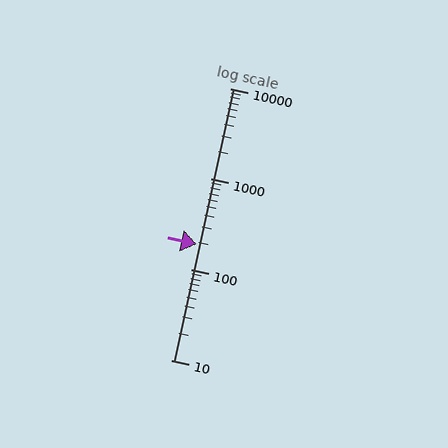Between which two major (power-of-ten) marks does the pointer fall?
The pointer is between 100 and 1000.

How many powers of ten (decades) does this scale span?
The scale spans 3 decades, from 10 to 10000.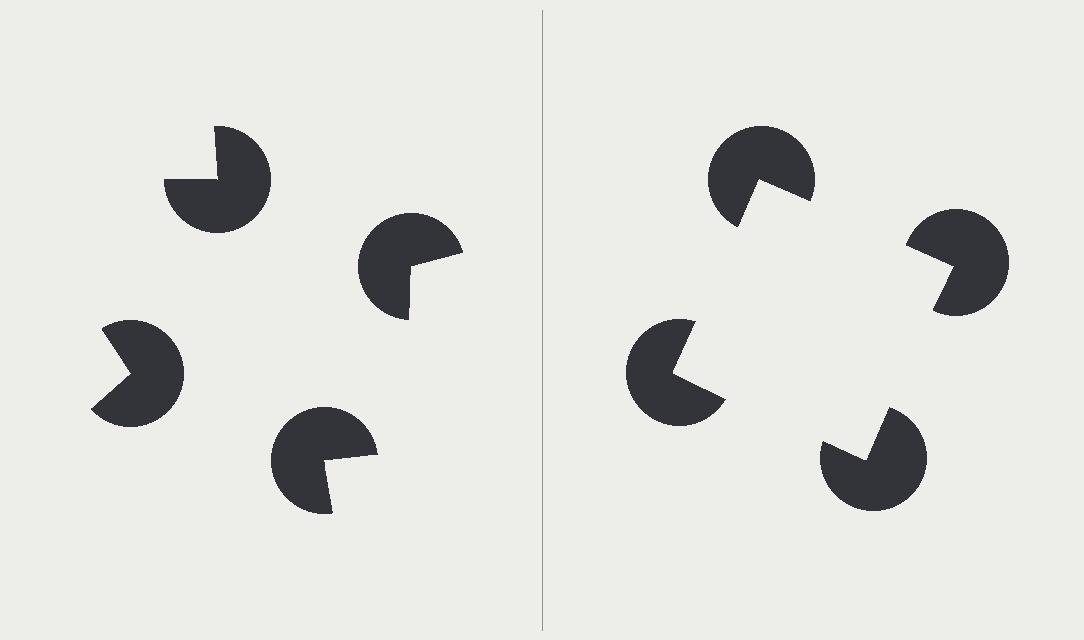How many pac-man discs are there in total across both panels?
8 — 4 on each side.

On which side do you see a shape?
An illusory square appears on the right side. On the left side the wedge cuts are rotated, so no coherent shape forms.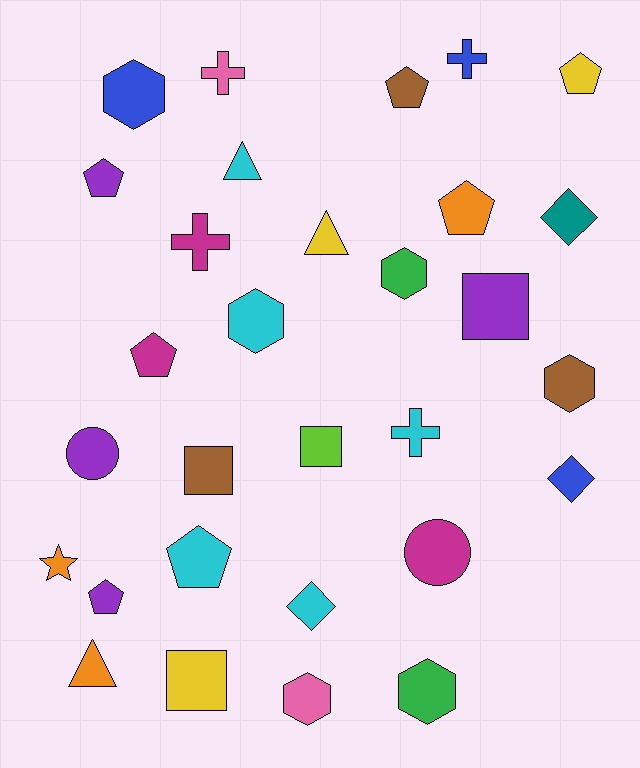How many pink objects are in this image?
There are 2 pink objects.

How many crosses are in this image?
There are 4 crosses.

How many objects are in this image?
There are 30 objects.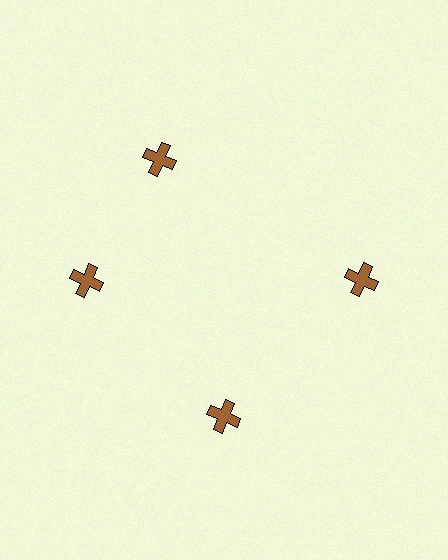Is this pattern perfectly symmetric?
No. The 4 brown crosses are arranged in a ring, but one element near the 12 o'clock position is rotated out of alignment along the ring, breaking the 4-fold rotational symmetry.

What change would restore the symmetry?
The symmetry would be restored by rotating it back into even spacing with its neighbors so that all 4 crosses sit at equal angles and equal distance from the center.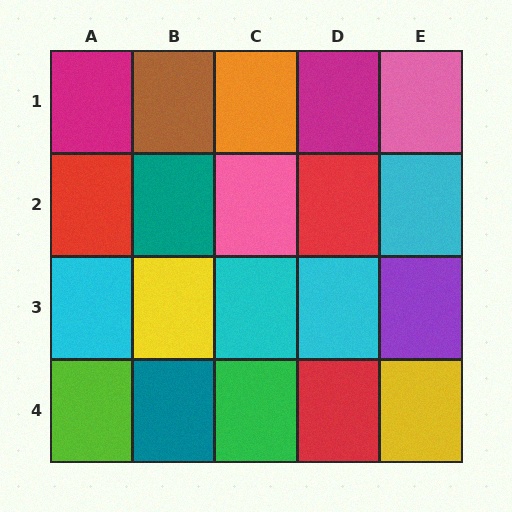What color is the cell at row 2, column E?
Cyan.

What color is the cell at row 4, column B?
Teal.